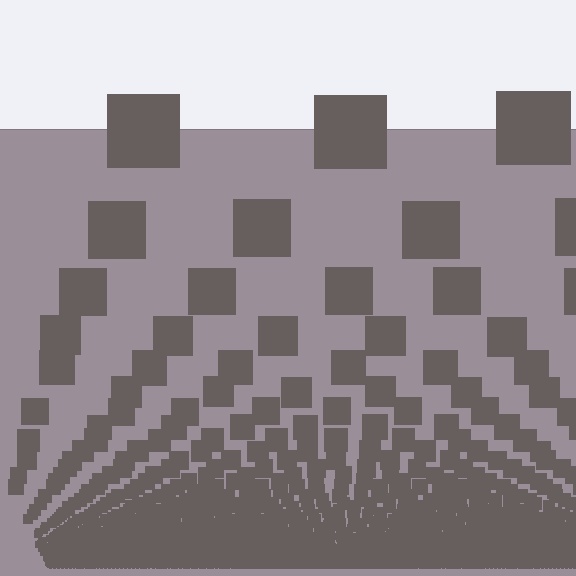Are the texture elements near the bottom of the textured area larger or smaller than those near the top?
Smaller. The gradient is inverted — elements near the bottom are smaller and denser.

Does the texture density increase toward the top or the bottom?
Density increases toward the bottom.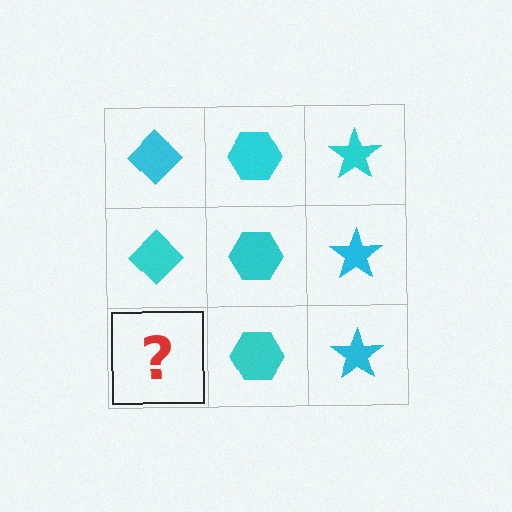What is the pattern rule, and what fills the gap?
The rule is that each column has a consistent shape. The gap should be filled with a cyan diamond.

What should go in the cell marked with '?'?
The missing cell should contain a cyan diamond.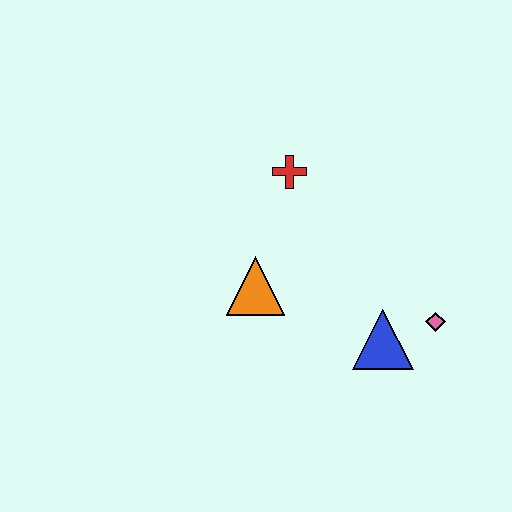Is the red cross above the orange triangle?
Yes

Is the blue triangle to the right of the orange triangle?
Yes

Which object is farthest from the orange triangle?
The pink diamond is farthest from the orange triangle.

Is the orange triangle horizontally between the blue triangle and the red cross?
No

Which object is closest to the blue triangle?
The pink diamond is closest to the blue triangle.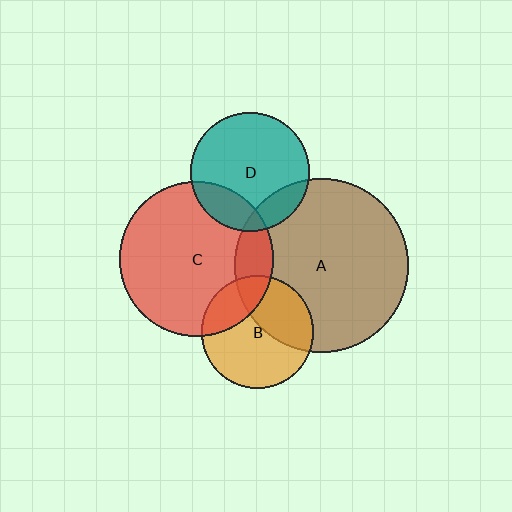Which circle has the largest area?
Circle A (brown).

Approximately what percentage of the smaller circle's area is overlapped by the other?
Approximately 20%.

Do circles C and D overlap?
Yes.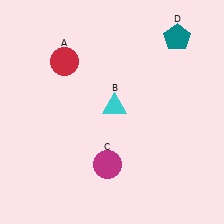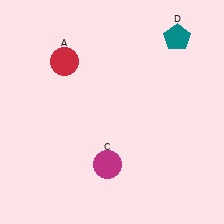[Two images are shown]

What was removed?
The cyan triangle (B) was removed in Image 2.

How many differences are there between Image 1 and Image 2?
There is 1 difference between the two images.